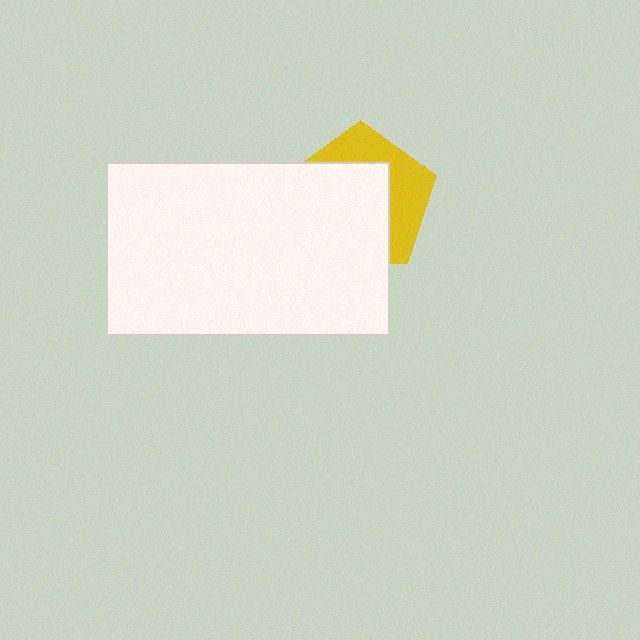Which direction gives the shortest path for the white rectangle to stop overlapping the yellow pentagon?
Moving toward the lower-left gives the shortest separation.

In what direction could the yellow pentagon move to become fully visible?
The yellow pentagon could move toward the upper-right. That would shift it out from behind the white rectangle entirely.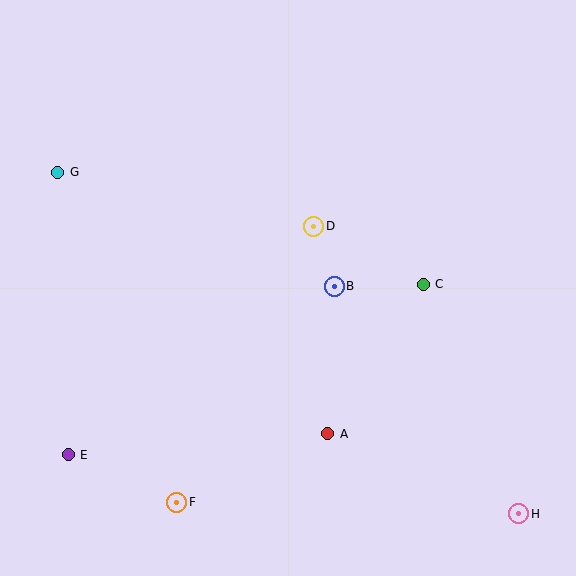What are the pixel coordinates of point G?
Point G is at (58, 172).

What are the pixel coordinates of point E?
Point E is at (68, 455).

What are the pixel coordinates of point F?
Point F is at (177, 502).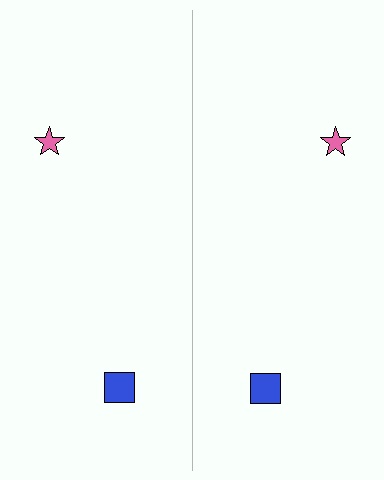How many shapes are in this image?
There are 4 shapes in this image.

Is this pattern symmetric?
Yes, this pattern has bilateral (reflection) symmetry.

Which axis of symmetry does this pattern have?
The pattern has a vertical axis of symmetry running through the center of the image.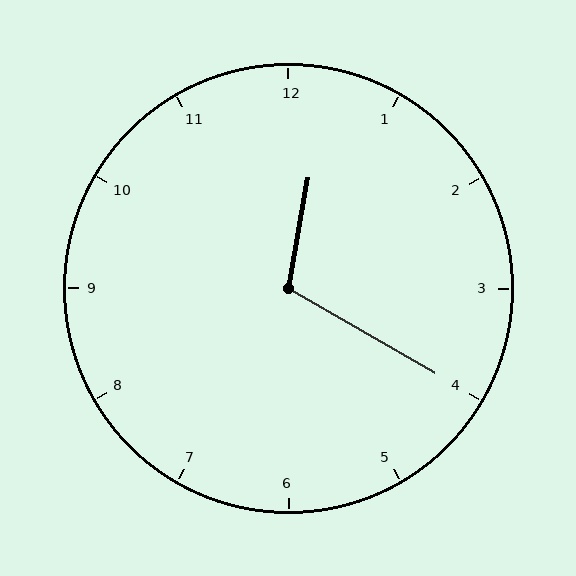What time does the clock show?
12:20.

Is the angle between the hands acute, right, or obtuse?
It is obtuse.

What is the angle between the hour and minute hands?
Approximately 110 degrees.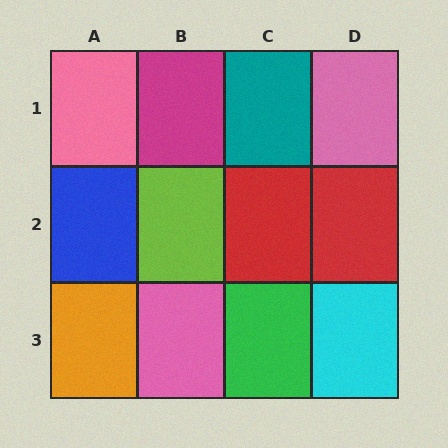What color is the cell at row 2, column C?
Red.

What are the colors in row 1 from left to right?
Pink, magenta, teal, pink.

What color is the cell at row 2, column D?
Red.